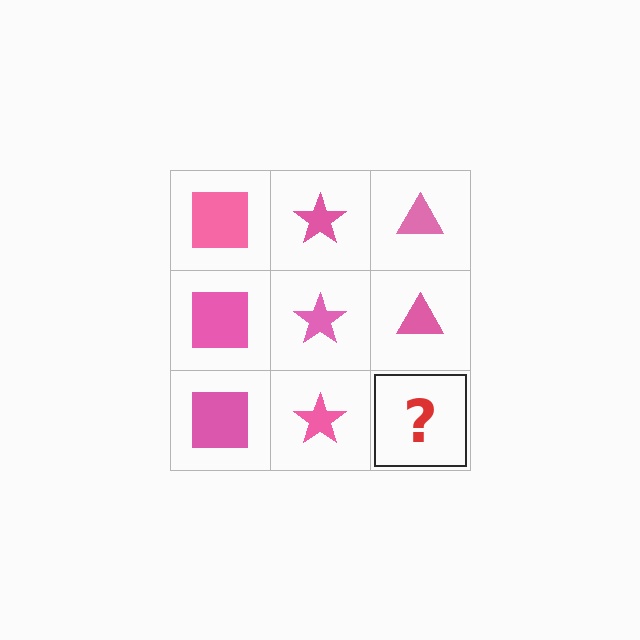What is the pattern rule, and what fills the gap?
The rule is that each column has a consistent shape. The gap should be filled with a pink triangle.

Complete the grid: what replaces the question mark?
The question mark should be replaced with a pink triangle.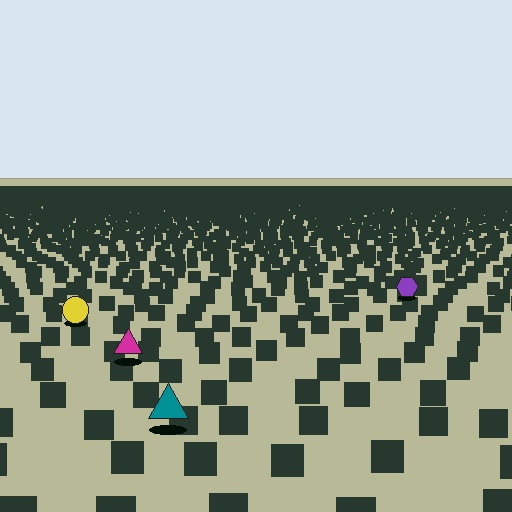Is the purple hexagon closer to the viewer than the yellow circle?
No. The yellow circle is closer — you can tell from the texture gradient: the ground texture is coarser near it.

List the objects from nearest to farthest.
From nearest to farthest: the teal triangle, the magenta triangle, the yellow circle, the purple hexagon.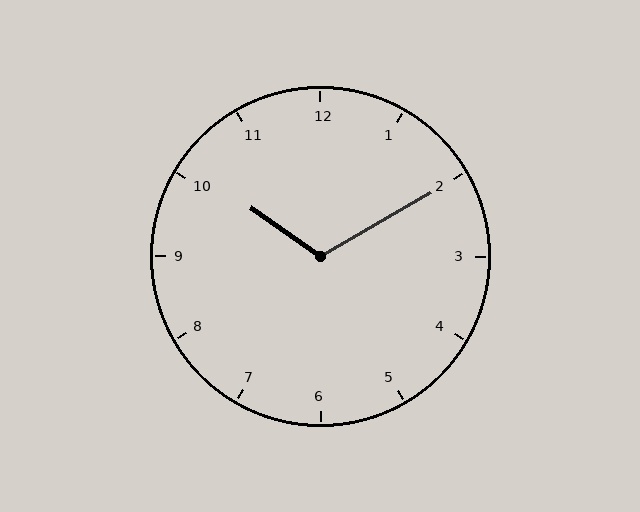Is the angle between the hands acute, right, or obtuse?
It is obtuse.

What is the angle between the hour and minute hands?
Approximately 115 degrees.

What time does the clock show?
10:10.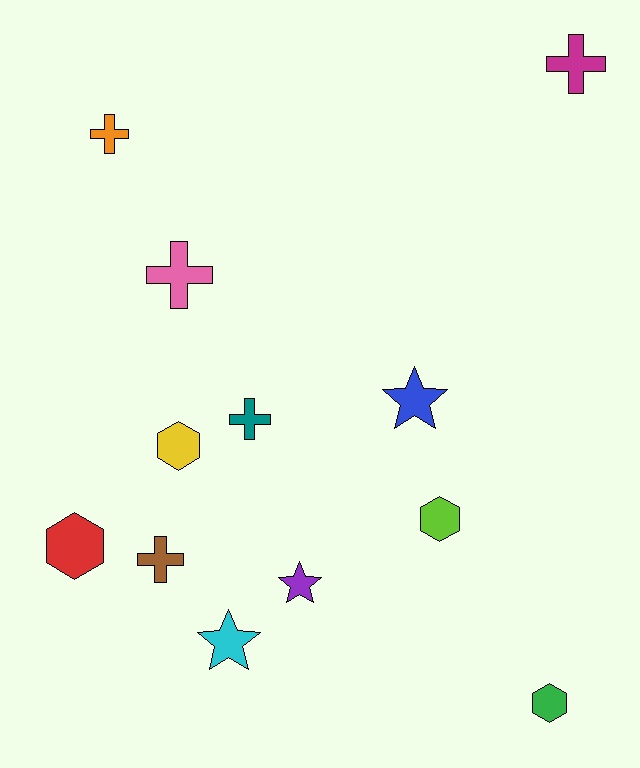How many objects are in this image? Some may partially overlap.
There are 12 objects.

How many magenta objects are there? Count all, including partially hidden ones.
There is 1 magenta object.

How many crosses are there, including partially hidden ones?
There are 5 crosses.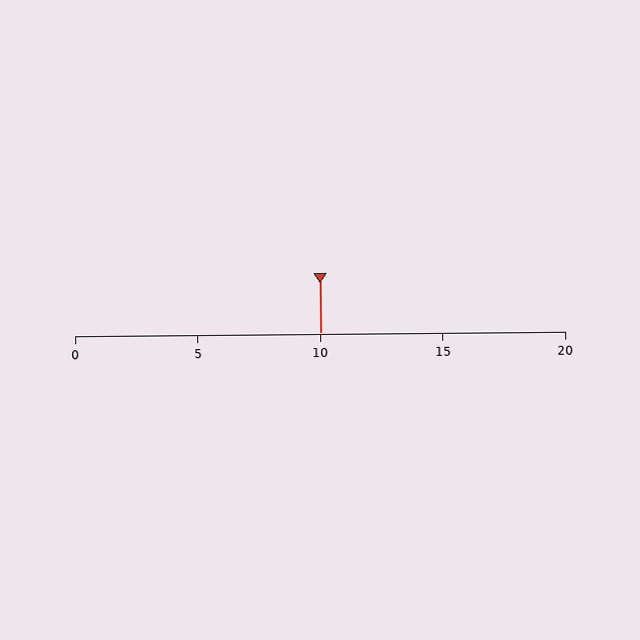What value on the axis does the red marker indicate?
The marker indicates approximately 10.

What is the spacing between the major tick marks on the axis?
The major ticks are spaced 5 apart.